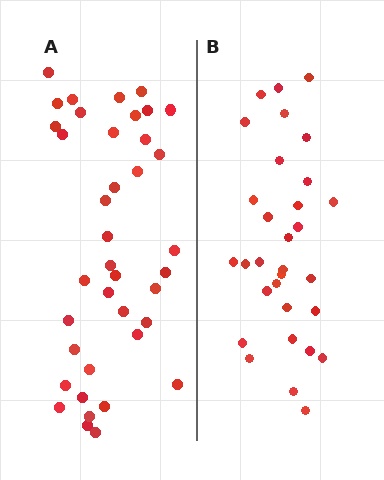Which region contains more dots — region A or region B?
Region A (the left region) has more dots.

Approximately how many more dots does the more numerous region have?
Region A has roughly 8 or so more dots than region B.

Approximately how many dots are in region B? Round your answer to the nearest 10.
About 30 dots. (The exact count is 31, which rounds to 30.)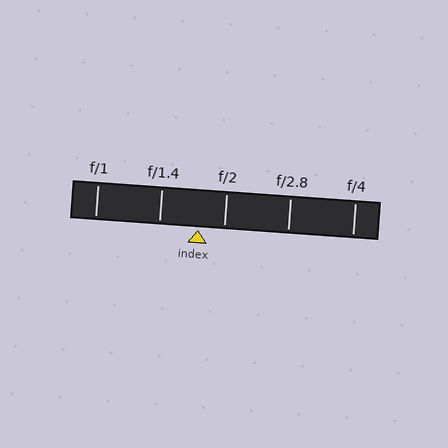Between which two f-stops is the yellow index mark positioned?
The index mark is between f/1.4 and f/2.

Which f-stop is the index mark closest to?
The index mark is closest to f/2.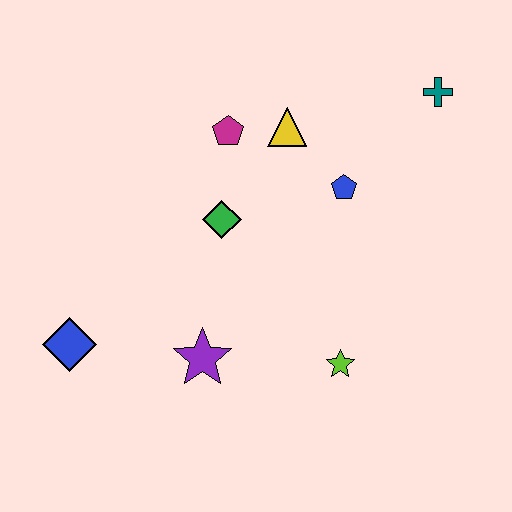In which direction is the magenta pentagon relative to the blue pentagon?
The magenta pentagon is to the left of the blue pentagon.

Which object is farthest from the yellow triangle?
The blue diamond is farthest from the yellow triangle.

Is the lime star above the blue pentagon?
No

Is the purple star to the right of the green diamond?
No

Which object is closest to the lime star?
The purple star is closest to the lime star.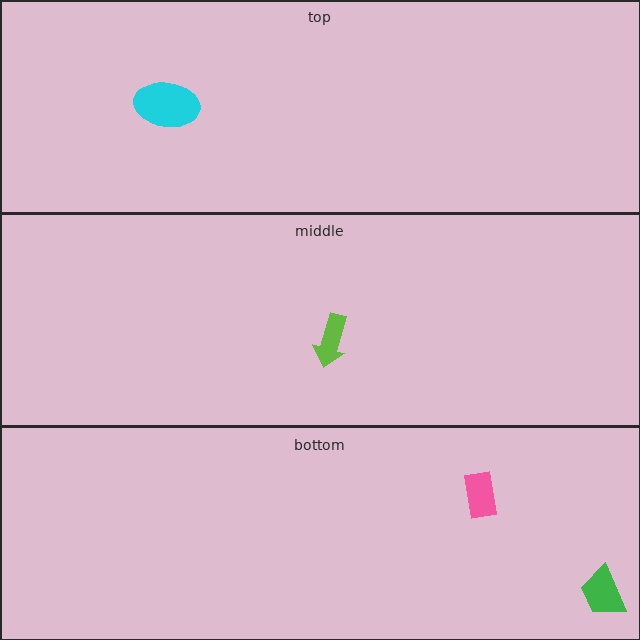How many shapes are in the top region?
1.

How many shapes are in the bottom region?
2.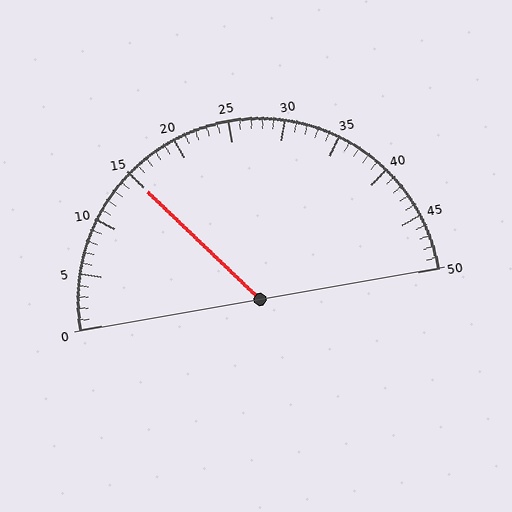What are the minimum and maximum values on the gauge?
The gauge ranges from 0 to 50.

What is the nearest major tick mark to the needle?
The nearest major tick mark is 15.